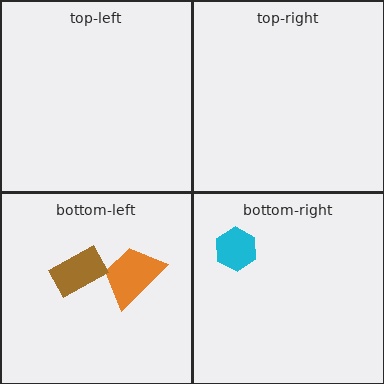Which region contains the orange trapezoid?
The bottom-left region.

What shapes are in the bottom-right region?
The cyan hexagon.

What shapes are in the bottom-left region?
The orange trapezoid, the brown rectangle.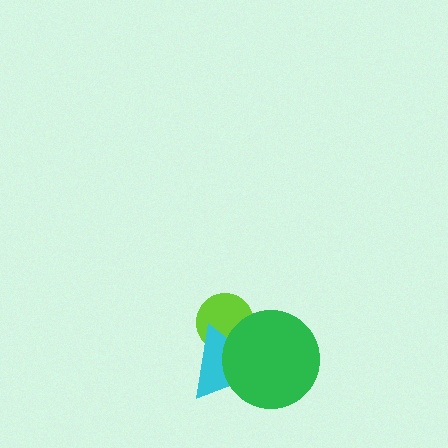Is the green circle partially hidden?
No, no other shape covers it.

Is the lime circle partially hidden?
Yes, it is partially covered by another shape.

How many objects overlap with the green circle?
2 objects overlap with the green circle.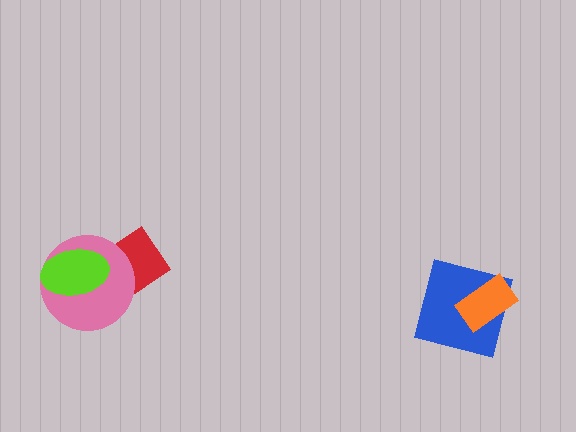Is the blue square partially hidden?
Yes, it is partially covered by another shape.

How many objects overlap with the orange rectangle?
1 object overlaps with the orange rectangle.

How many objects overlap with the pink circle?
2 objects overlap with the pink circle.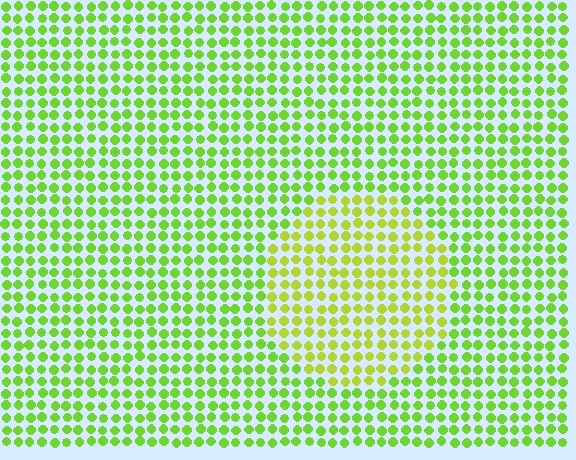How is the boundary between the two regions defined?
The boundary is defined purely by a slight shift in hue (about 25 degrees). Spacing, size, and orientation are identical on both sides.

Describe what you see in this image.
The image is filled with small lime elements in a uniform arrangement. A circle-shaped region is visible where the elements are tinted to a slightly different hue, forming a subtle color boundary.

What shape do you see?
I see a circle.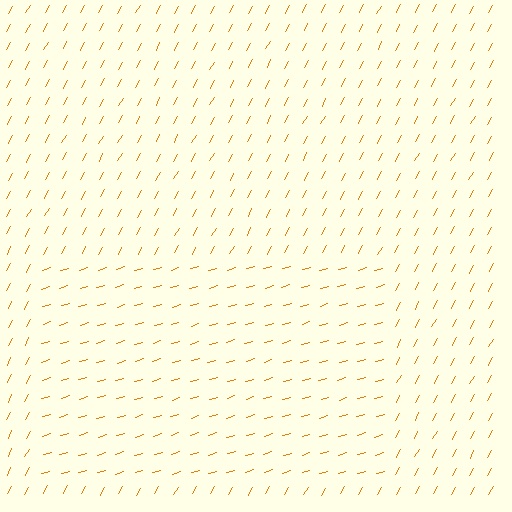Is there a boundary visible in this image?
Yes, there is a texture boundary formed by a change in line orientation.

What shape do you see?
I see a rectangle.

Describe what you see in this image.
The image is filled with small orange line segments. A rectangle region in the image has lines oriented differently from the surrounding lines, creating a visible texture boundary.